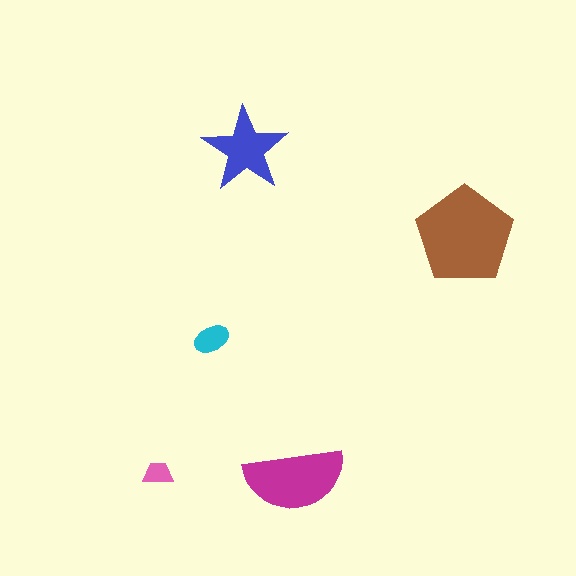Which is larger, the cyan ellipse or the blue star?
The blue star.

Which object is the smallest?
The pink trapezoid.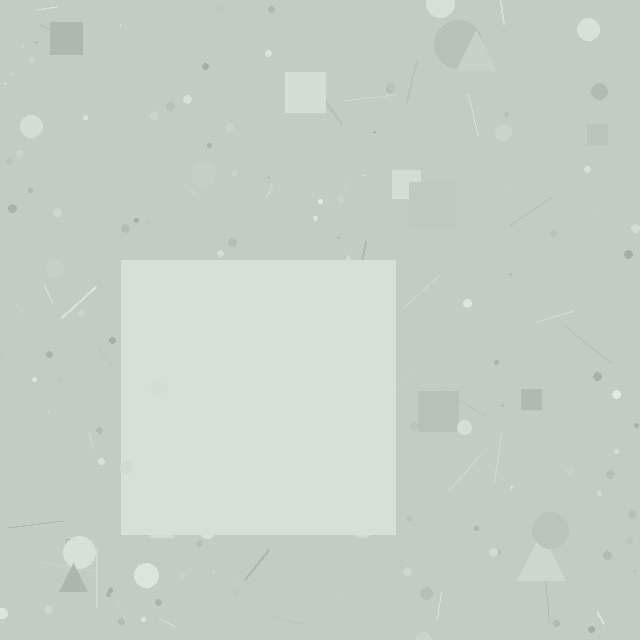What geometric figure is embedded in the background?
A square is embedded in the background.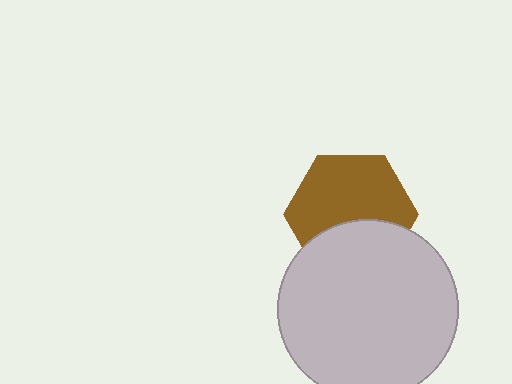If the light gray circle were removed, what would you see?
You would see the complete brown hexagon.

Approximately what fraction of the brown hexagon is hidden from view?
Roughly 37% of the brown hexagon is hidden behind the light gray circle.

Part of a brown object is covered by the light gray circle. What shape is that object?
It is a hexagon.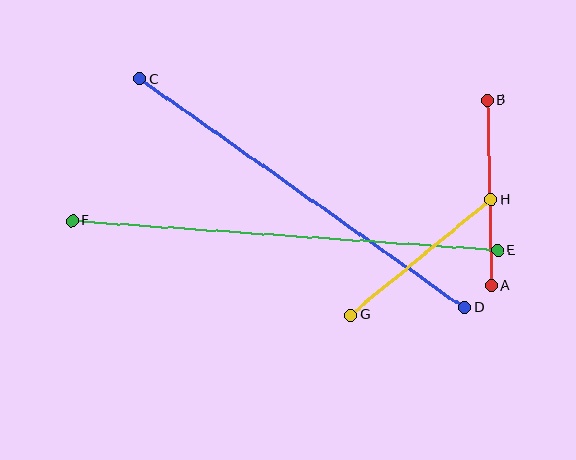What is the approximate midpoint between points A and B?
The midpoint is at approximately (489, 193) pixels.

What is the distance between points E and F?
The distance is approximately 427 pixels.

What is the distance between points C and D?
The distance is approximately 397 pixels.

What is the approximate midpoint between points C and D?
The midpoint is at approximately (302, 193) pixels.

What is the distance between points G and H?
The distance is approximately 182 pixels.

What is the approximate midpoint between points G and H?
The midpoint is at approximately (421, 257) pixels.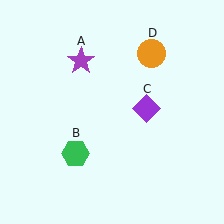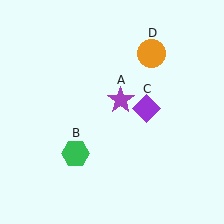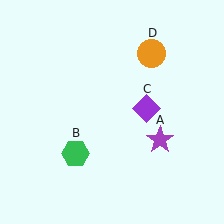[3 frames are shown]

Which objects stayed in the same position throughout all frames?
Green hexagon (object B) and purple diamond (object C) and orange circle (object D) remained stationary.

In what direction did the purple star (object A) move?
The purple star (object A) moved down and to the right.